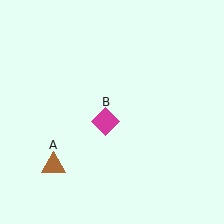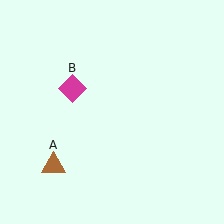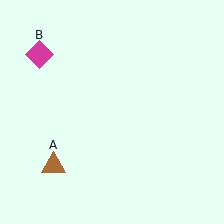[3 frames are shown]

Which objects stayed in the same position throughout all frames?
Brown triangle (object A) remained stationary.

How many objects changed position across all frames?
1 object changed position: magenta diamond (object B).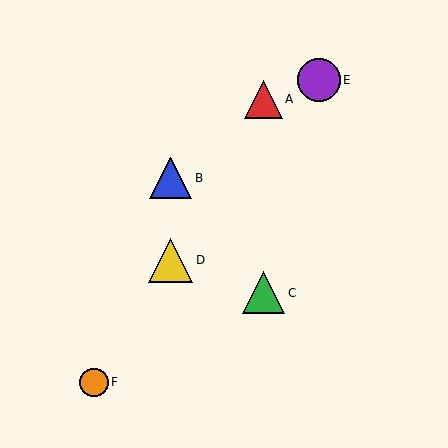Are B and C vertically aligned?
No, B is at x≈171 and C is at x≈264.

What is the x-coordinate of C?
Object C is at x≈264.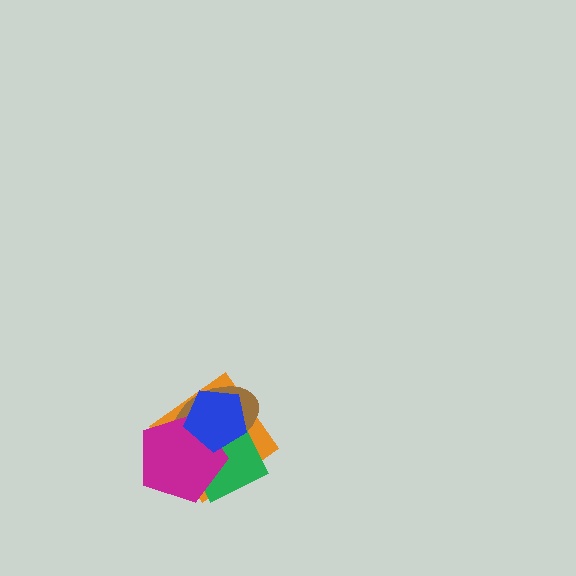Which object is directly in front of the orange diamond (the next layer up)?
The brown ellipse is directly in front of the orange diamond.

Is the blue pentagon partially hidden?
No, no other shape covers it.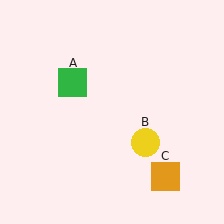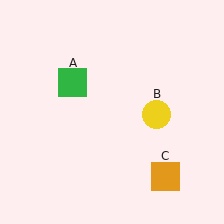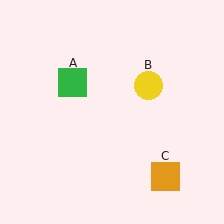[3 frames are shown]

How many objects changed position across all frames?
1 object changed position: yellow circle (object B).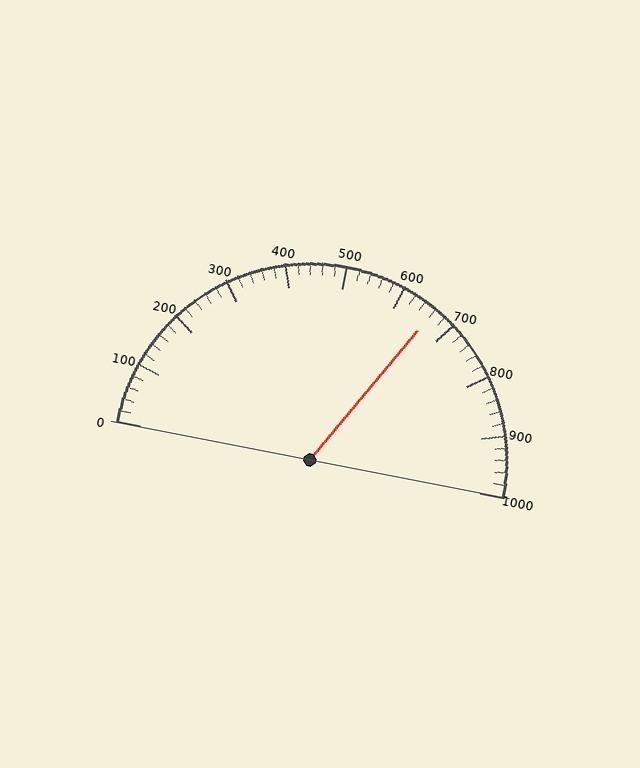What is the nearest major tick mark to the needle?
The nearest major tick mark is 700.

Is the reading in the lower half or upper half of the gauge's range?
The reading is in the upper half of the range (0 to 1000).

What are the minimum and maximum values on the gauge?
The gauge ranges from 0 to 1000.